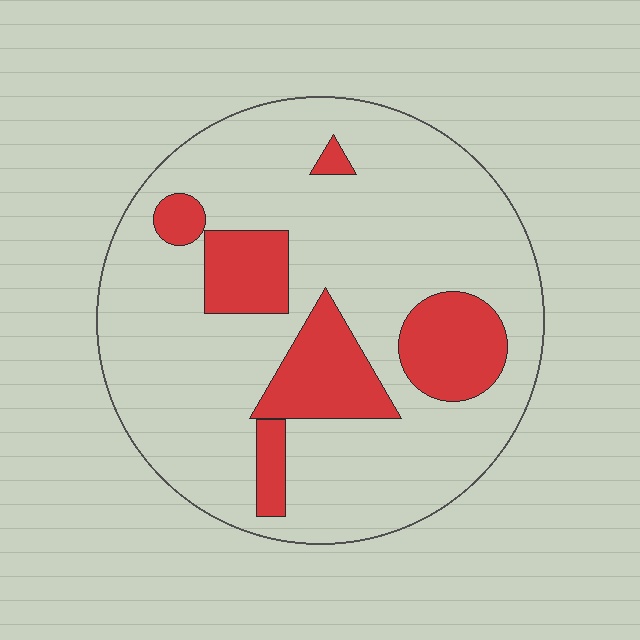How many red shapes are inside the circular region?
6.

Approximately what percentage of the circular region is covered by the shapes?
Approximately 20%.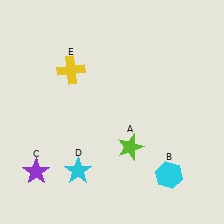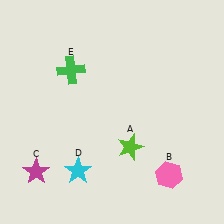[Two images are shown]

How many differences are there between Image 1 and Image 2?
There are 3 differences between the two images.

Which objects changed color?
B changed from cyan to pink. C changed from purple to magenta. E changed from yellow to green.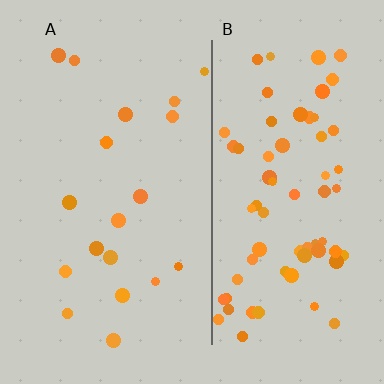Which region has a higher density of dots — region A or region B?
B (the right).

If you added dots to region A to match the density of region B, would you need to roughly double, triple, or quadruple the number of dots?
Approximately quadruple.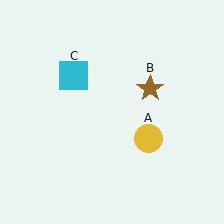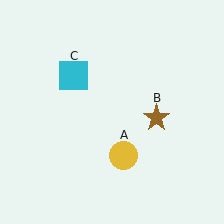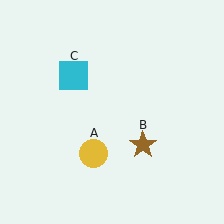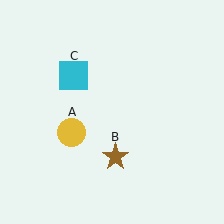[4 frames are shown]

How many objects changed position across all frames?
2 objects changed position: yellow circle (object A), brown star (object B).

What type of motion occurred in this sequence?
The yellow circle (object A), brown star (object B) rotated clockwise around the center of the scene.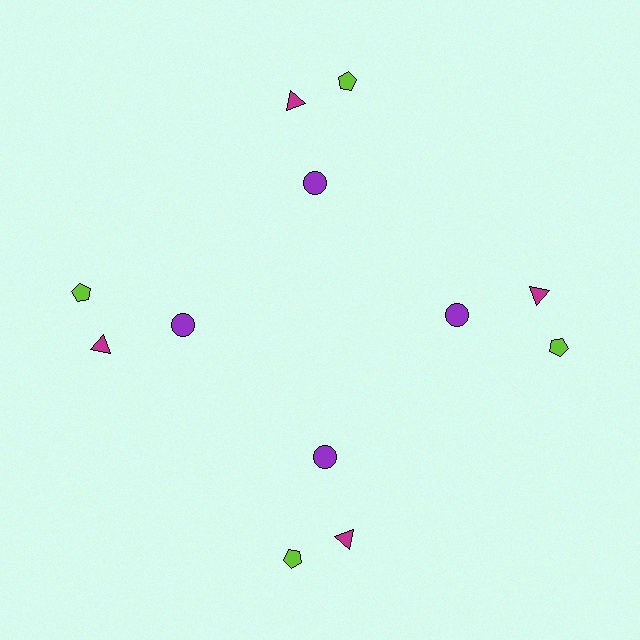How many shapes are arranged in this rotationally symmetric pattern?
There are 12 shapes, arranged in 4 groups of 3.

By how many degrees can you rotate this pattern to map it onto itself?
The pattern maps onto itself every 90 degrees of rotation.